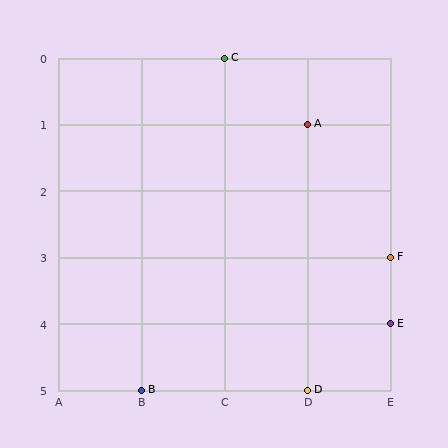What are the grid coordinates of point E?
Point E is at grid coordinates (E, 4).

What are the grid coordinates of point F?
Point F is at grid coordinates (E, 3).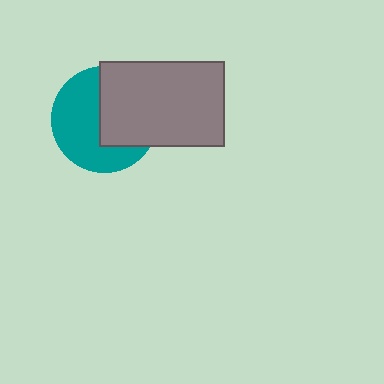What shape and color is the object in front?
The object in front is a gray rectangle.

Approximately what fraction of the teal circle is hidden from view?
Roughly 45% of the teal circle is hidden behind the gray rectangle.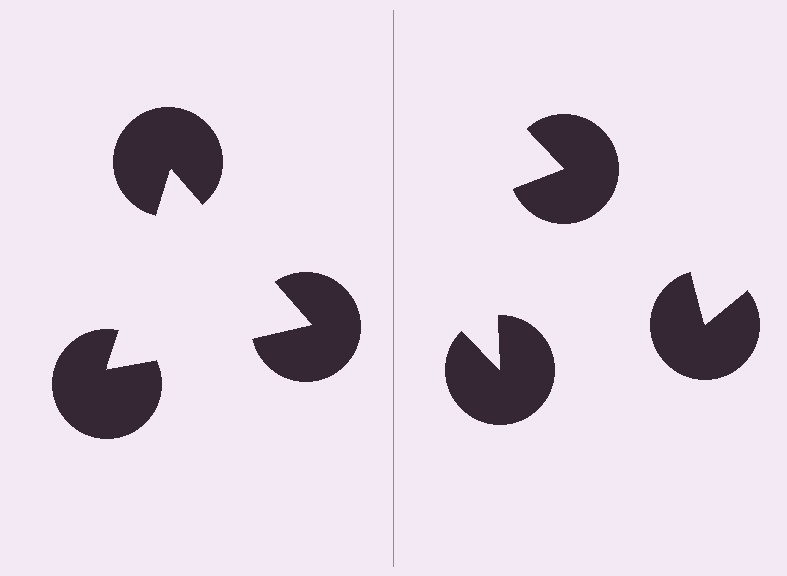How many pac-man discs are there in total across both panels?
6 — 3 on each side.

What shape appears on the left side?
An illusory triangle.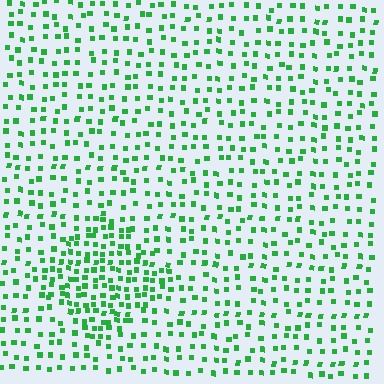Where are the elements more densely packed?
The elements are more densely packed inside the diamond boundary.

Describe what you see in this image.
The image contains small green elements arranged at two different densities. A diamond-shaped region is visible where the elements are more densely packed than the surrounding area.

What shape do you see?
I see a diamond.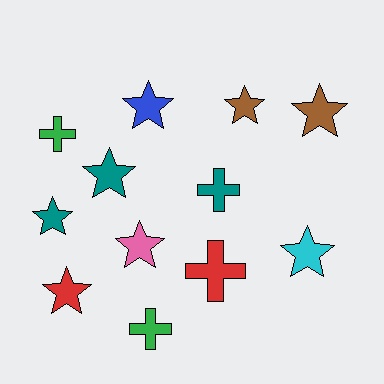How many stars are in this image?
There are 8 stars.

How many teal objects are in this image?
There are 3 teal objects.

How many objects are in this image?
There are 12 objects.